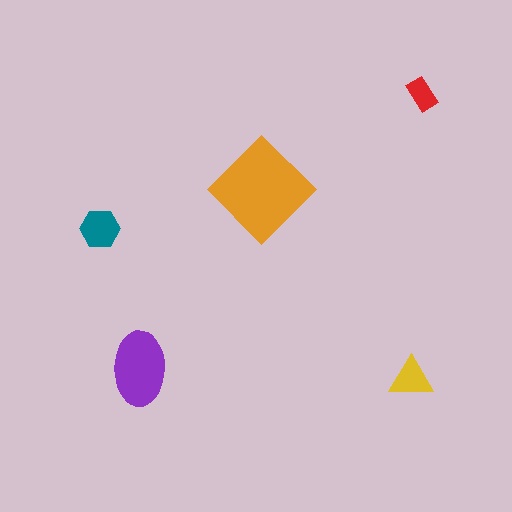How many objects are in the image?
There are 5 objects in the image.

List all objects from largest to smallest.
The orange diamond, the purple ellipse, the teal hexagon, the yellow triangle, the red rectangle.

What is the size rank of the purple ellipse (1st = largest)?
2nd.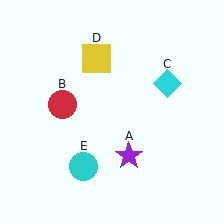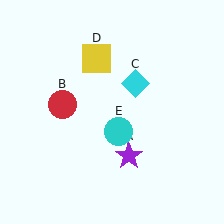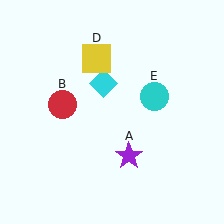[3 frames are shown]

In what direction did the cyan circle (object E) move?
The cyan circle (object E) moved up and to the right.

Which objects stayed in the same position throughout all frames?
Purple star (object A) and red circle (object B) and yellow square (object D) remained stationary.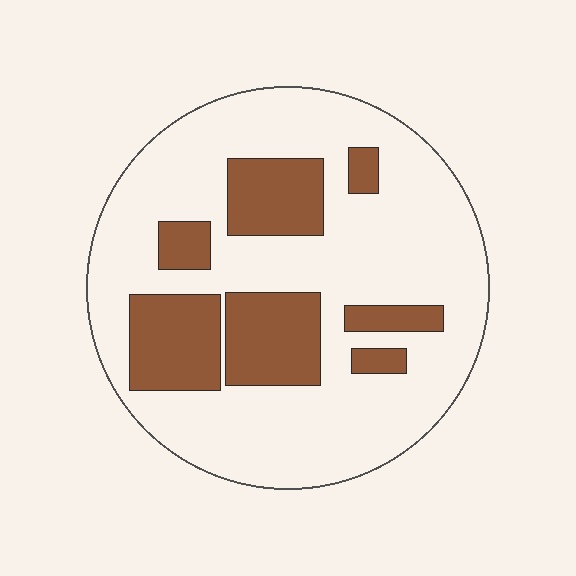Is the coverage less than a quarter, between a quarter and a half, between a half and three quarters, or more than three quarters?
Between a quarter and a half.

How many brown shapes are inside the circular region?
7.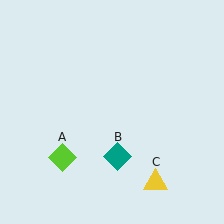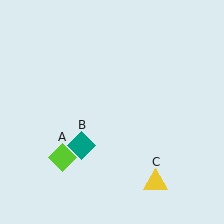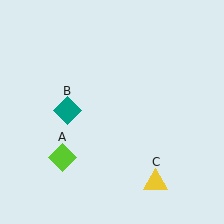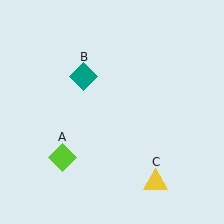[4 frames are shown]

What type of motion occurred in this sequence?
The teal diamond (object B) rotated clockwise around the center of the scene.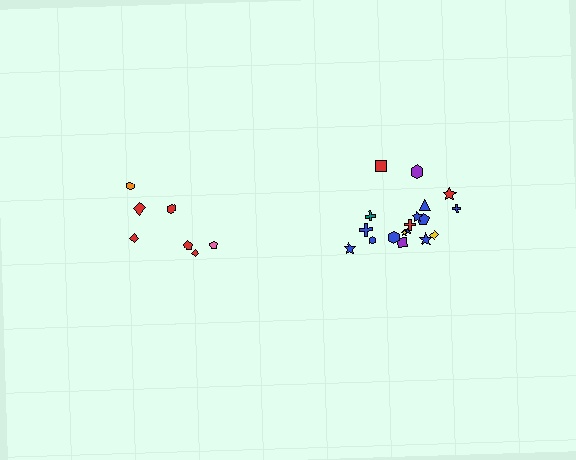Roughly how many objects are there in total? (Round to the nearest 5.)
Roughly 25 objects in total.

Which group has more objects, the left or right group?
The right group.